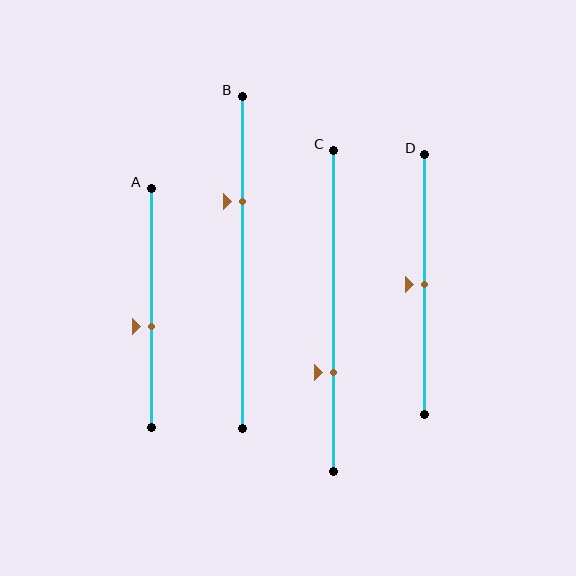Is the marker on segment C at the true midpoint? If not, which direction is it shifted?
No, the marker on segment C is shifted downward by about 19% of the segment length.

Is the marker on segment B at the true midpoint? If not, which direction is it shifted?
No, the marker on segment B is shifted upward by about 18% of the segment length.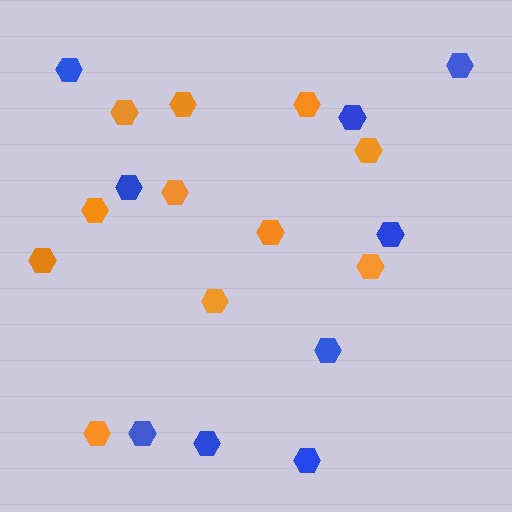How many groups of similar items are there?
There are 2 groups: one group of orange hexagons (11) and one group of blue hexagons (9).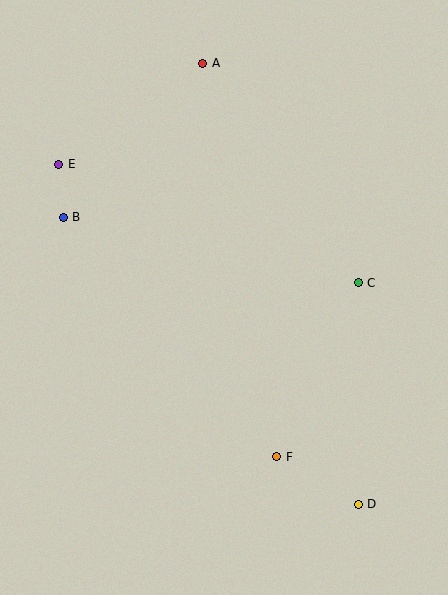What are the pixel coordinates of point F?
Point F is at (277, 457).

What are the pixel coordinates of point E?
Point E is at (59, 164).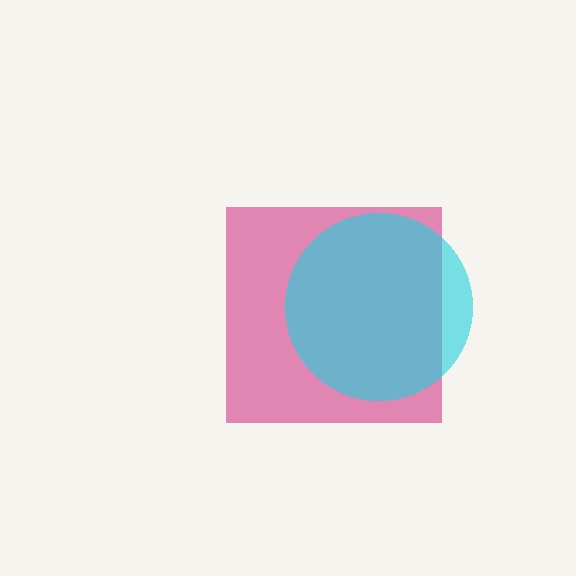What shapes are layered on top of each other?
The layered shapes are: a magenta square, a cyan circle.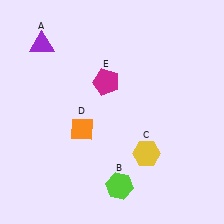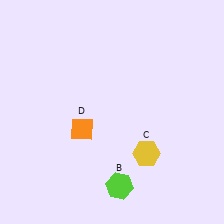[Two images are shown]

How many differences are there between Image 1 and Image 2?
There are 2 differences between the two images.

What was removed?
The magenta pentagon (E), the purple triangle (A) were removed in Image 2.